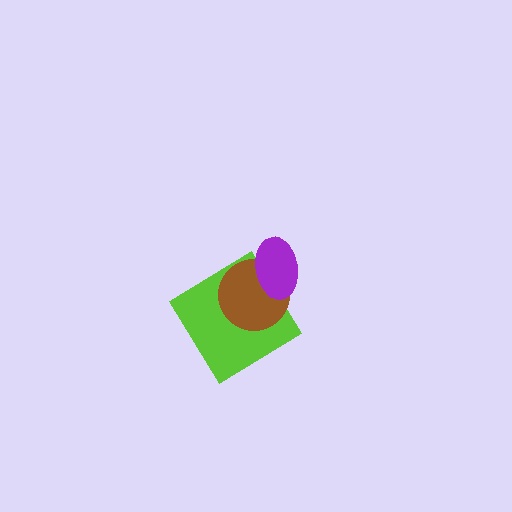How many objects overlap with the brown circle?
2 objects overlap with the brown circle.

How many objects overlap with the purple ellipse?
2 objects overlap with the purple ellipse.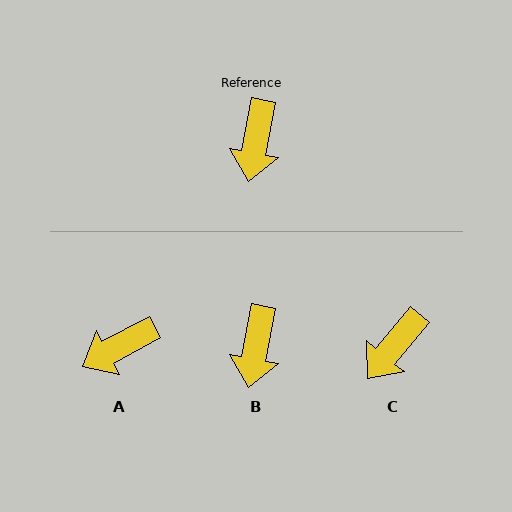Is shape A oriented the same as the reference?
No, it is off by about 51 degrees.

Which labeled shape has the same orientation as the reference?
B.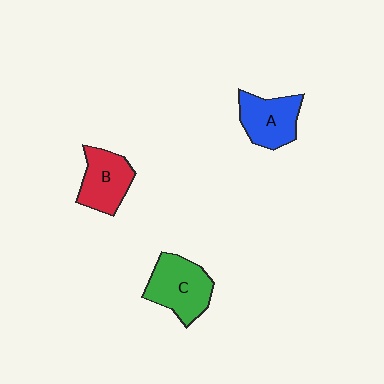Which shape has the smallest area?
Shape B (red).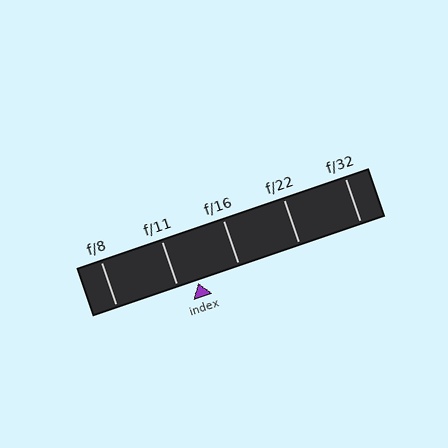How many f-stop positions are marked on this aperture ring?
There are 5 f-stop positions marked.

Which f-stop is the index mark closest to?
The index mark is closest to f/11.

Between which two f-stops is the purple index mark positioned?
The index mark is between f/11 and f/16.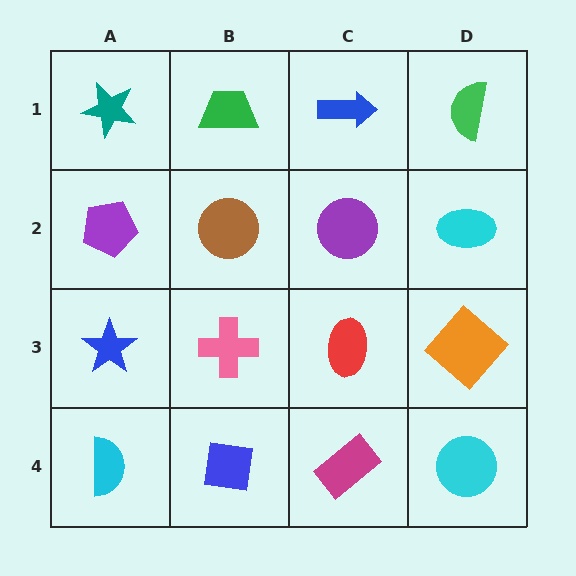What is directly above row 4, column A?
A blue star.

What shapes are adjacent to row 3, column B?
A brown circle (row 2, column B), a blue square (row 4, column B), a blue star (row 3, column A), a red ellipse (row 3, column C).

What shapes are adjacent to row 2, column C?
A blue arrow (row 1, column C), a red ellipse (row 3, column C), a brown circle (row 2, column B), a cyan ellipse (row 2, column D).